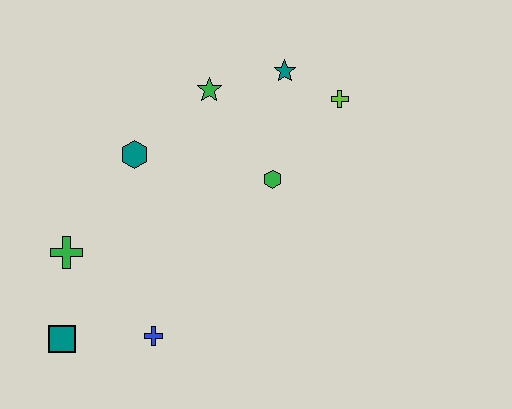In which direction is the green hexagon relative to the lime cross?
The green hexagon is below the lime cross.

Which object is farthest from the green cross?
The lime cross is farthest from the green cross.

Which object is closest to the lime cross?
The teal star is closest to the lime cross.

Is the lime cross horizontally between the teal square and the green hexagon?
No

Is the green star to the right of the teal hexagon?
Yes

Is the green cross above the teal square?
Yes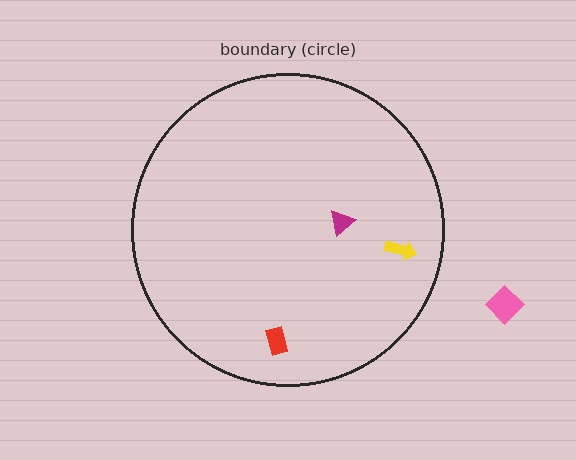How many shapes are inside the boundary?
3 inside, 1 outside.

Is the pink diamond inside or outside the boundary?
Outside.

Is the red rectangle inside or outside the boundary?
Inside.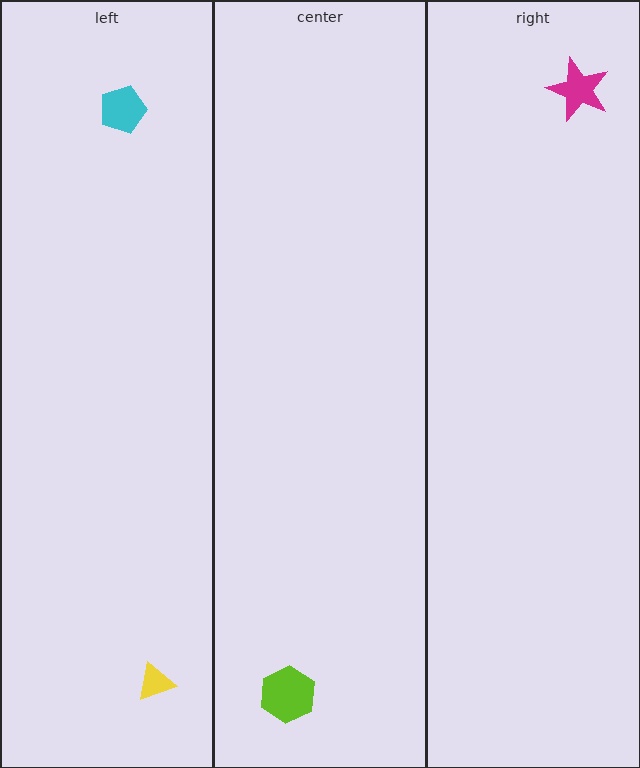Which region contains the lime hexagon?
The center region.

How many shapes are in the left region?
2.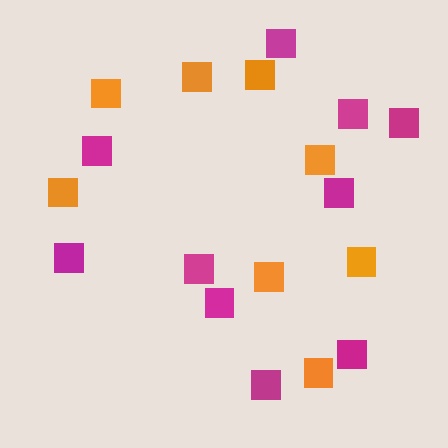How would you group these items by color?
There are 2 groups: one group of orange squares (8) and one group of magenta squares (10).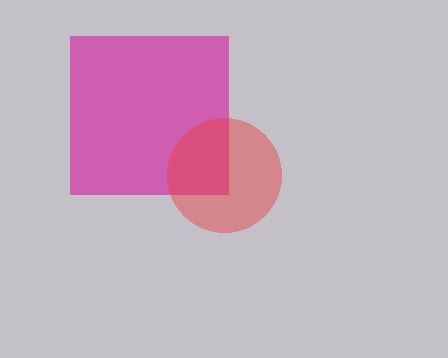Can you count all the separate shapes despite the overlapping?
Yes, there are 2 separate shapes.